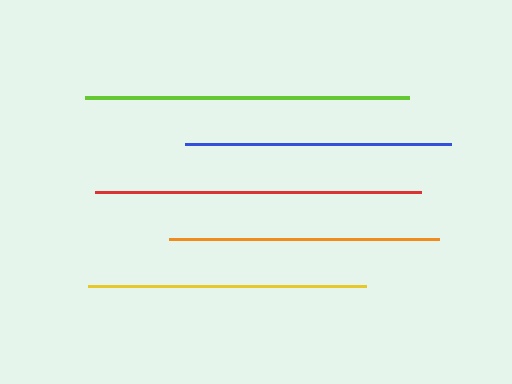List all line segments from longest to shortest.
From longest to shortest: red, lime, yellow, orange, blue.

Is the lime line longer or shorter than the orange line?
The lime line is longer than the orange line.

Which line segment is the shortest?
The blue line is the shortest at approximately 266 pixels.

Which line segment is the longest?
The red line is the longest at approximately 325 pixels.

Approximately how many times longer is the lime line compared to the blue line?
The lime line is approximately 1.2 times the length of the blue line.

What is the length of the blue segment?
The blue segment is approximately 266 pixels long.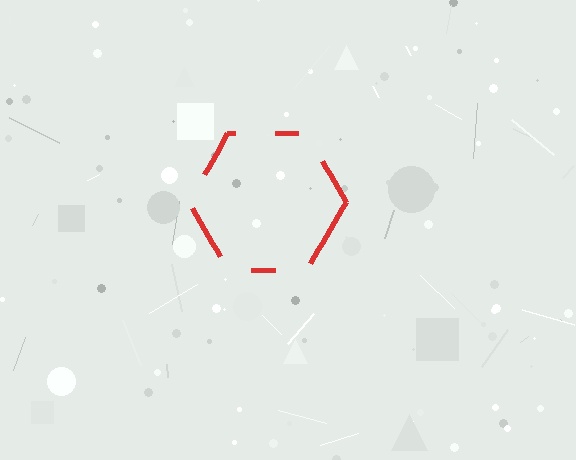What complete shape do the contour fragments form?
The contour fragments form a hexagon.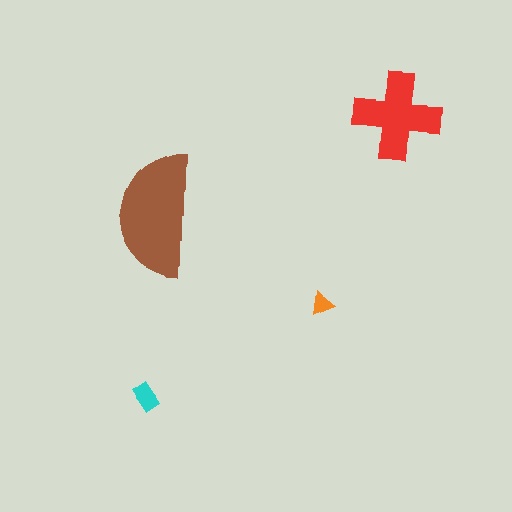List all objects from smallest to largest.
The orange triangle, the cyan rectangle, the red cross, the brown semicircle.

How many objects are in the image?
There are 4 objects in the image.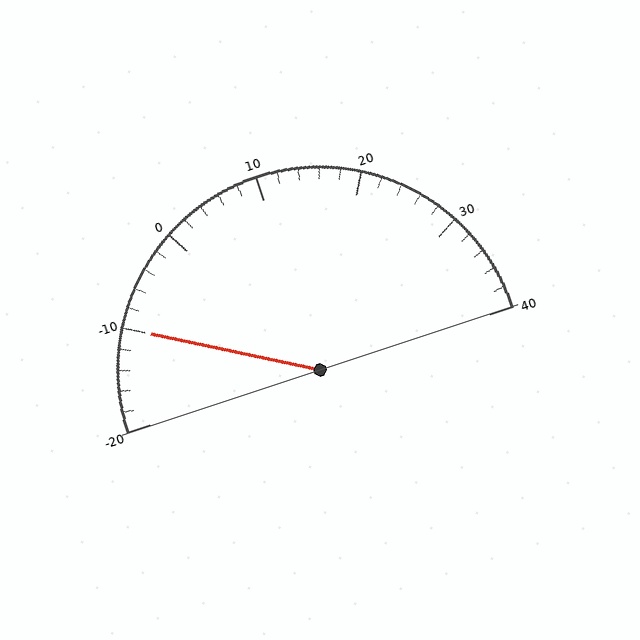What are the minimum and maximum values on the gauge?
The gauge ranges from -20 to 40.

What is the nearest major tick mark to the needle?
The nearest major tick mark is -10.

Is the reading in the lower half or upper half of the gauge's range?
The reading is in the lower half of the range (-20 to 40).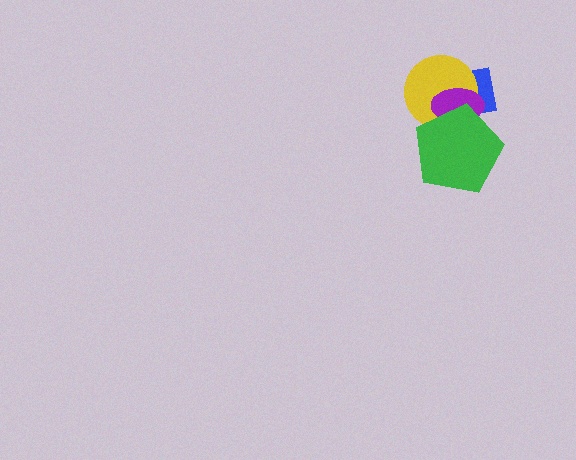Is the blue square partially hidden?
Yes, it is partially covered by another shape.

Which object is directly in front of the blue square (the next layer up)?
The yellow circle is directly in front of the blue square.